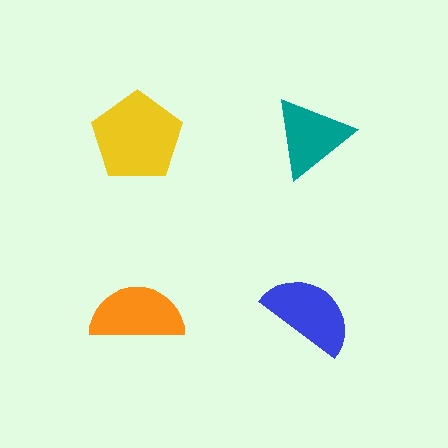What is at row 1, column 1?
A yellow pentagon.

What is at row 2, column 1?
An orange semicircle.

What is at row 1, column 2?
A teal triangle.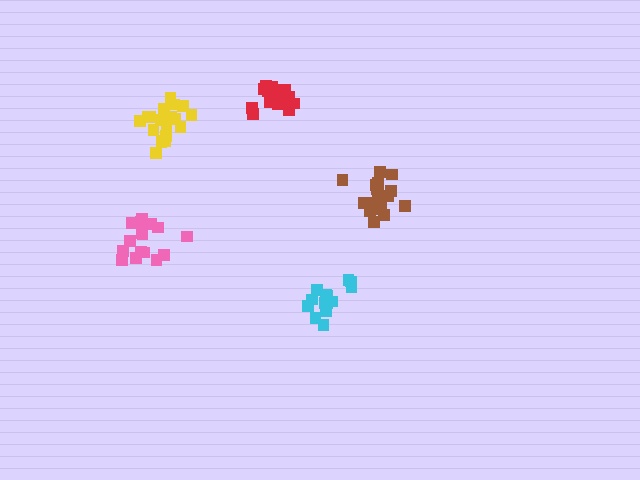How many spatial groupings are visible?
There are 5 spatial groupings.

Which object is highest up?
The red cluster is topmost.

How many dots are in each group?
Group 1: 15 dots, Group 2: 18 dots, Group 3: 21 dots, Group 4: 18 dots, Group 5: 16 dots (88 total).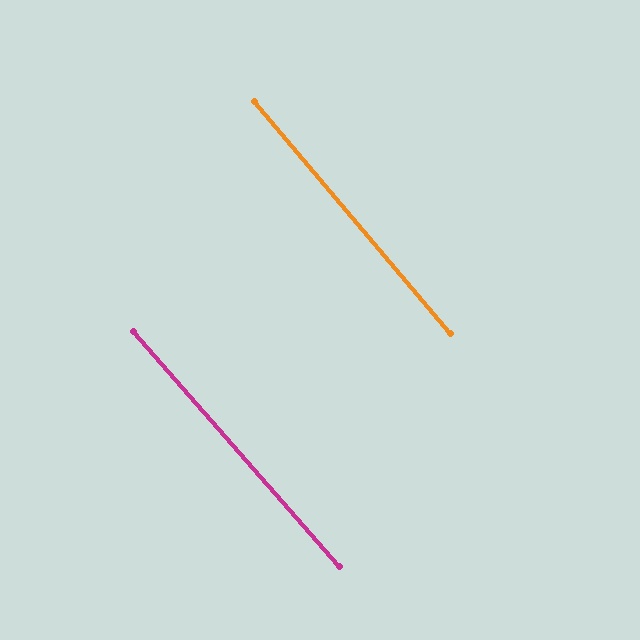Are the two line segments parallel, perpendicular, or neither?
Parallel — their directions differ by only 0.9°.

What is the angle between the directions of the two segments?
Approximately 1 degree.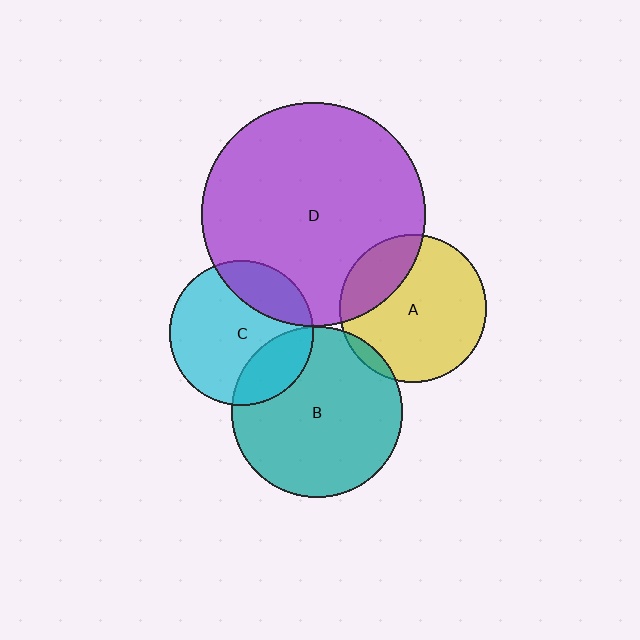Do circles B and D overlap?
Yes.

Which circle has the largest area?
Circle D (purple).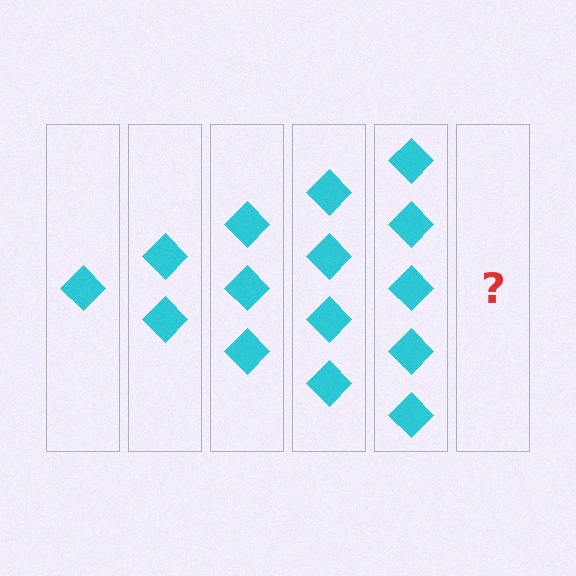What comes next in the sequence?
The next element should be 6 diamonds.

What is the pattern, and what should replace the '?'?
The pattern is that each step adds one more diamond. The '?' should be 6 diamonds.